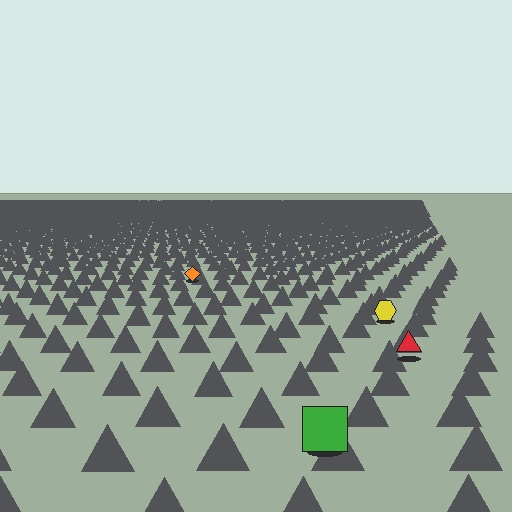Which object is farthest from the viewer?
The orange diamond is farthest from the viewer. It appears smaller and the ground texture around it is denser.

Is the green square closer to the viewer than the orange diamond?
Yes. The green square is closer — you can tell from the texture gradient: the ground texture is coarser near it.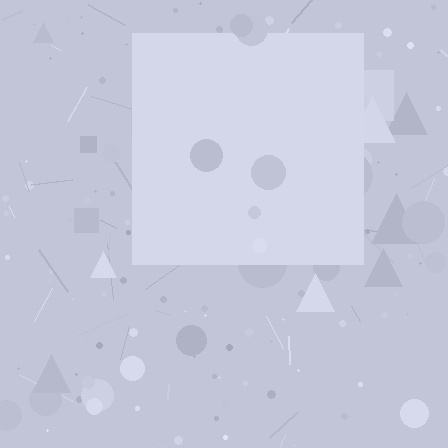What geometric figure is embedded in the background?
A square is embedded in the background.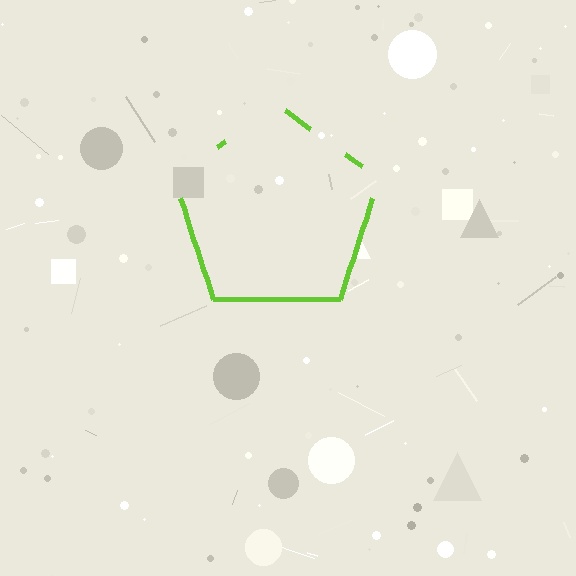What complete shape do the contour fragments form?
The contour fragments form a pentagon.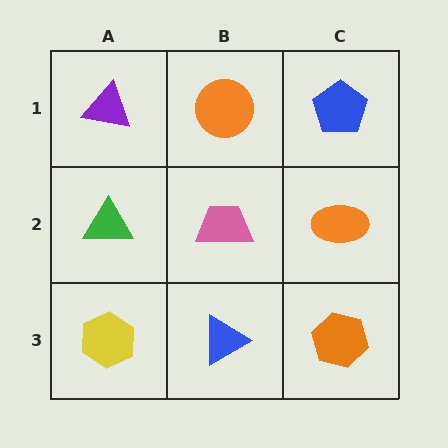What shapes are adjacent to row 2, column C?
A blue pentagon (row 1, column C), an orange hexagon (row 3, column C), a pink trapezoid (row 2, column B).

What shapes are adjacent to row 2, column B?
An orange circle (row 1, column B), a blue triangle (row 3, column B), a green triangle (row 2, column A), an orange ellipse (row 2, column C).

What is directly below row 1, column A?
A green triangle.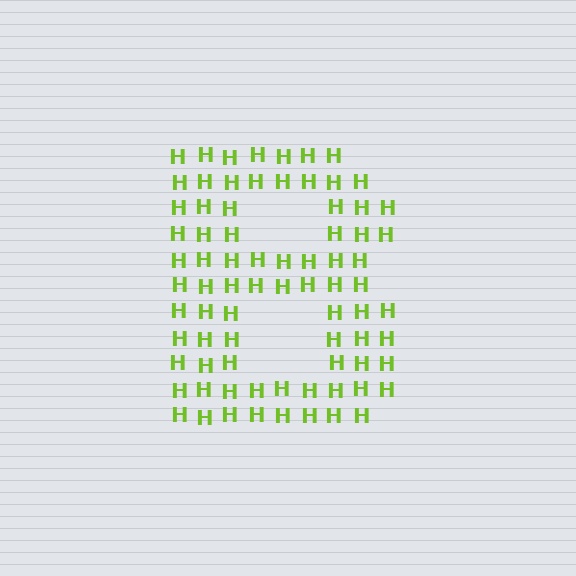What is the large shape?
The large shape is the letter B.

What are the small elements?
The small elements are letter H's.